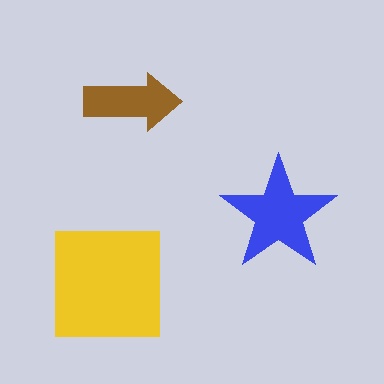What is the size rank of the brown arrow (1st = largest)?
3rd.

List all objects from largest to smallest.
The yellow square, the blue star, the brown arrow.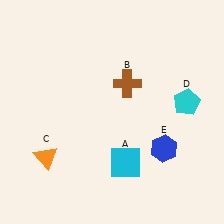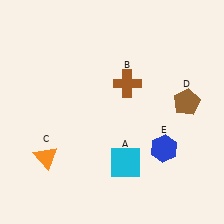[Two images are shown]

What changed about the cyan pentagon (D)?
In Image 1, D is cyan. In Image 2, it changed to brown.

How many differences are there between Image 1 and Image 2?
There is 1 difference between the two images.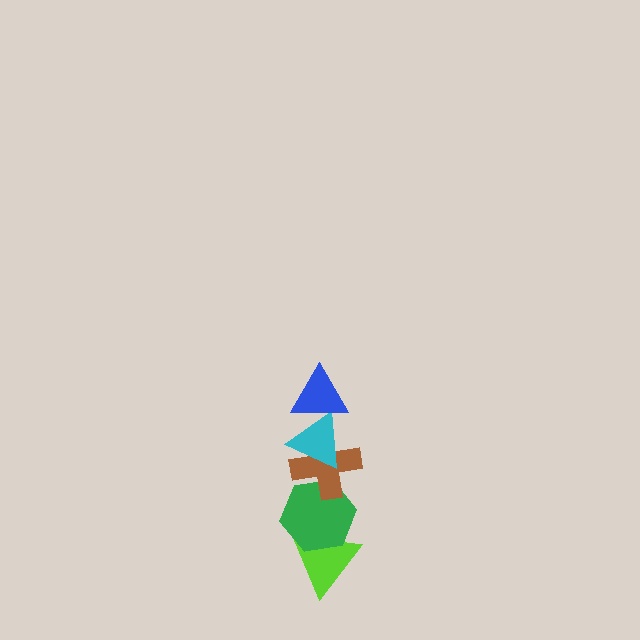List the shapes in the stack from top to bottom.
From top to bottom: the blue triangle, the cyan triangle, the brown cross, the green hexagon, the lime triangle.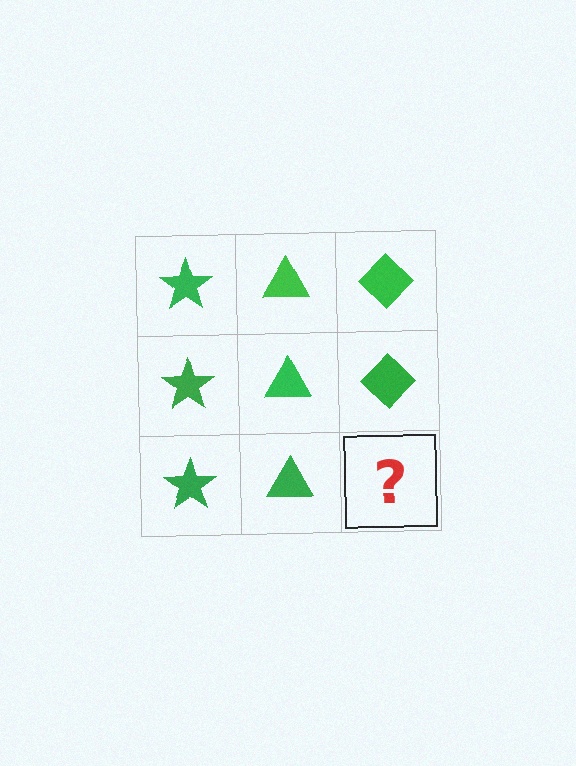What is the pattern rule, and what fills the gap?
The rule is that each column has a consistent shape. The gap should be filled with a green diamond.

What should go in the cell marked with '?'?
The missing cell should contain a green diamond.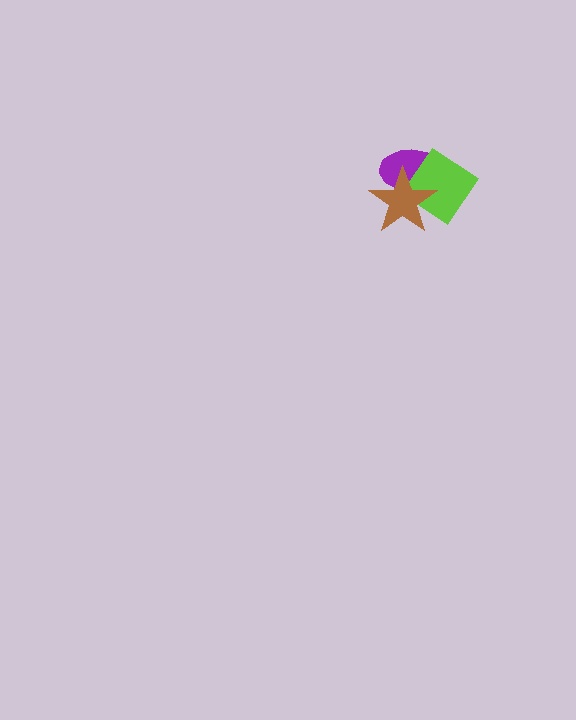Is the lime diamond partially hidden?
Yes, it is partially covered by another shape.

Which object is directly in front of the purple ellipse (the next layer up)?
The lime diamond is directly in front of the purple ellipse.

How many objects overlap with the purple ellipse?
2 objects overlap with the purple ellipse.